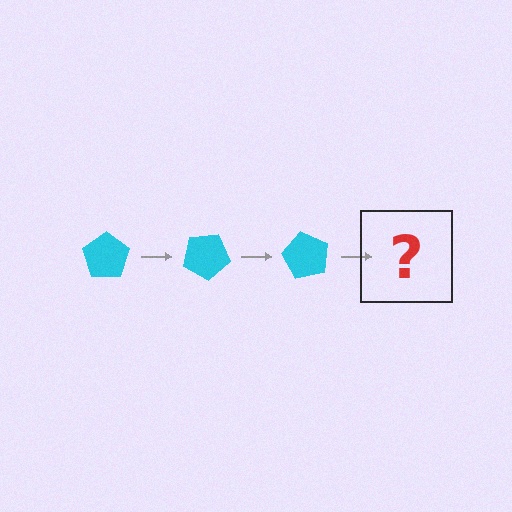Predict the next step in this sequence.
The next step is a cyan pentagon rotated 90 degrees.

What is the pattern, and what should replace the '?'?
The pattern is that the pentagon rotates 30 degrees each step. The '?' should be a cyan pentagon rotated 90 degrees.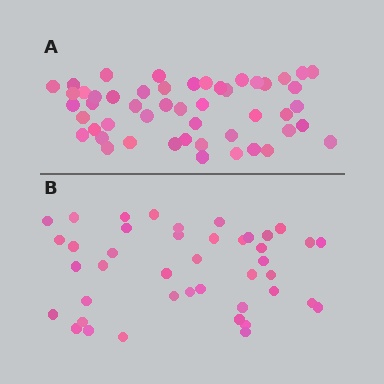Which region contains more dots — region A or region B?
Region A (the top region) has more dots.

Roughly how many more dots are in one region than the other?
Region A has roughly 8 or so more dots than region B.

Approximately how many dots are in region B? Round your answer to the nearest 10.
About 40 dots. (The exact count is 42, which rounds to 40.)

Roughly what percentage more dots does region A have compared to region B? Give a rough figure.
About 20% more.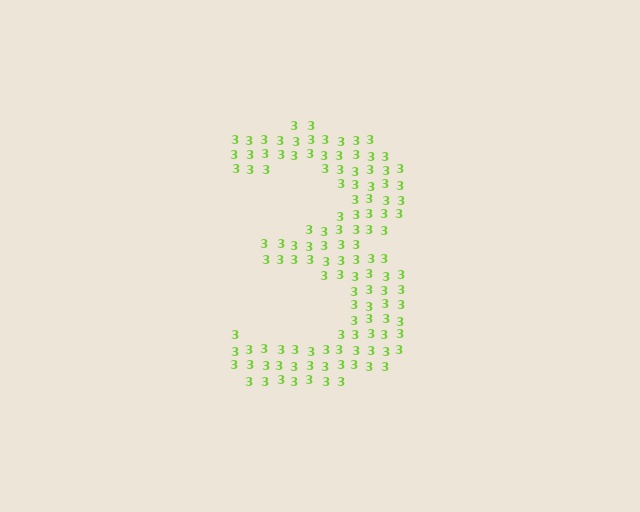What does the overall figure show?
The overall figure shows the digit 3.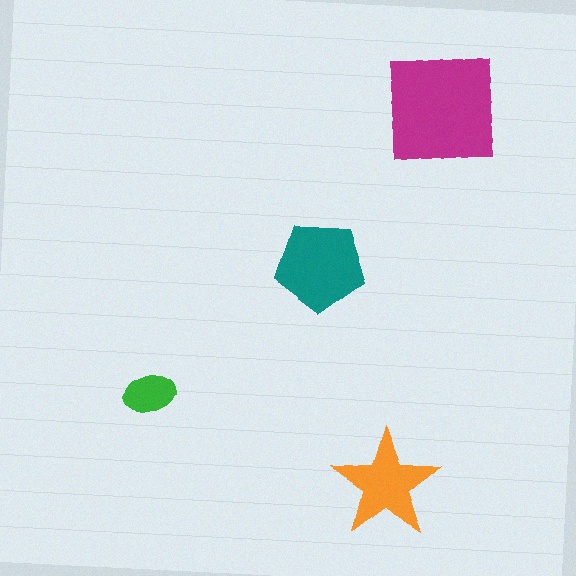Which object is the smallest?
The green ellipse.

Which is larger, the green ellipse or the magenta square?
The magenta square.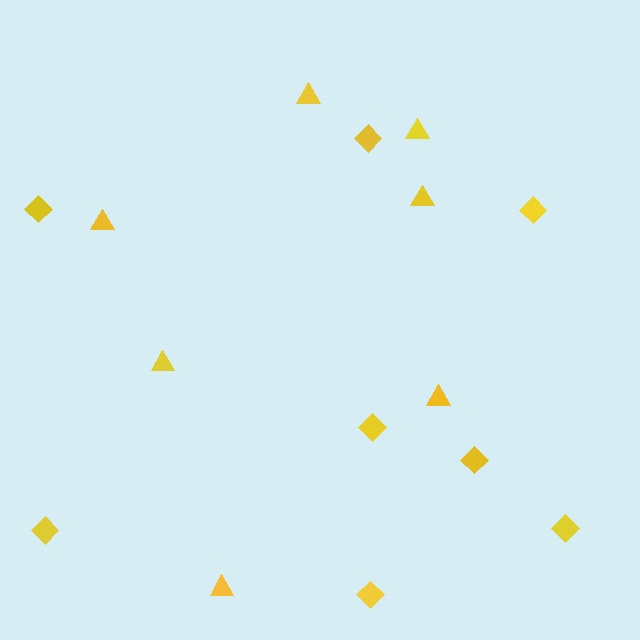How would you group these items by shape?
There are 2 groups: one group of triangles (7) and one group of diamonds (8).